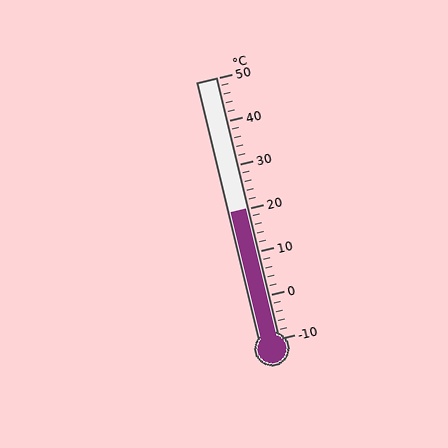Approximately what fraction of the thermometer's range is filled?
The thermometer is filled to approximately 50% of its range.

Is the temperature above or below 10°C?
The temperature is above 10°C.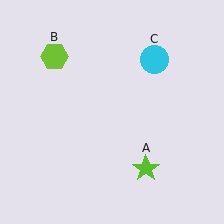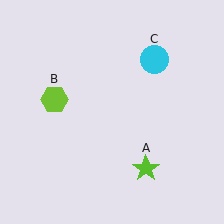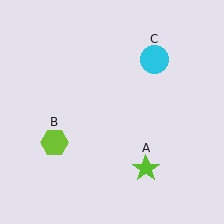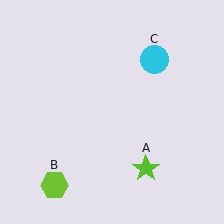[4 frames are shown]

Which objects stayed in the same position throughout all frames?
Lime star (object A) and cyan circle (object C) remained stationary.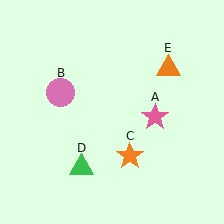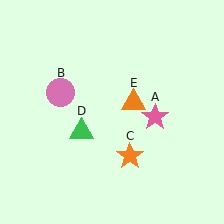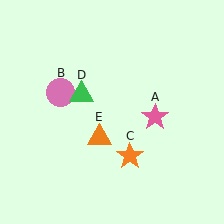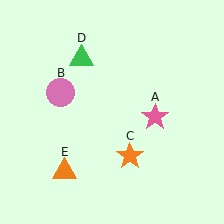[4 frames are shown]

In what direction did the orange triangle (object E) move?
The orange triangle (object E) moved down and to the left.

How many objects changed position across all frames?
2 objects changed position: green triangle (object D), orange triangle (object E).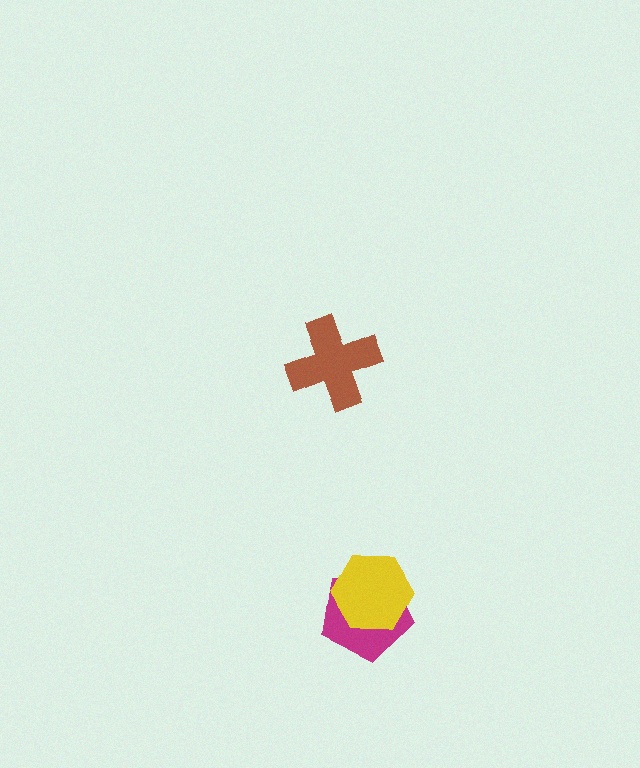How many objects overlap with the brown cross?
0 objects overlap with the brown cross.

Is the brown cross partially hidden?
No, no other shape covers it.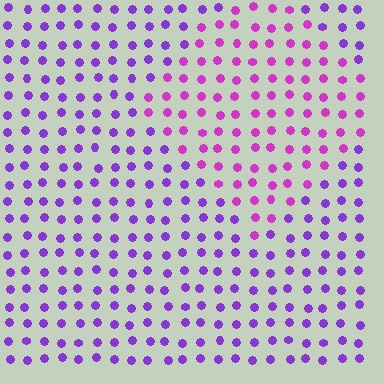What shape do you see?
I see a diamond.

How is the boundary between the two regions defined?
The boundary is defined purely by a slight shift in hue (about 32 degrees). Spacing, size, and orientation are identical on both sides.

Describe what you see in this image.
The image is filled with small purple elements in a uniform arrangement. A diamond-shaped region is visible where the elements are tinted to a slightly different hue, forming a subtle color boundary.